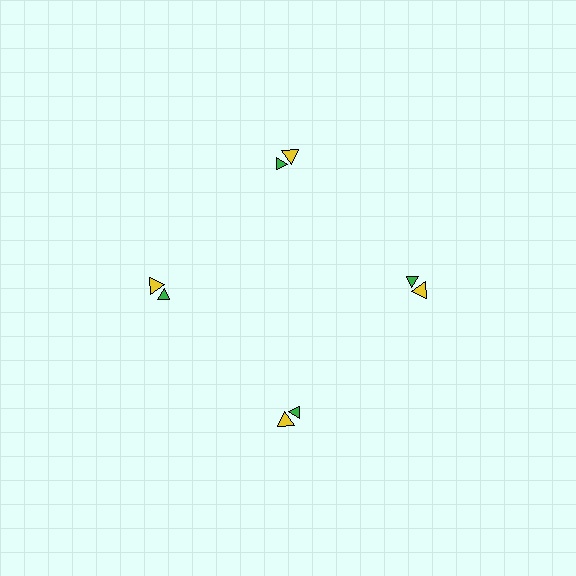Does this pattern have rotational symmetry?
Yes, this pattern has 4-fold rotational symmetry. It looks the same after rotating 90 degrees around the center.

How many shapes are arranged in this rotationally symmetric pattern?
There are 8 shapes, arranged in 4 groups of 2.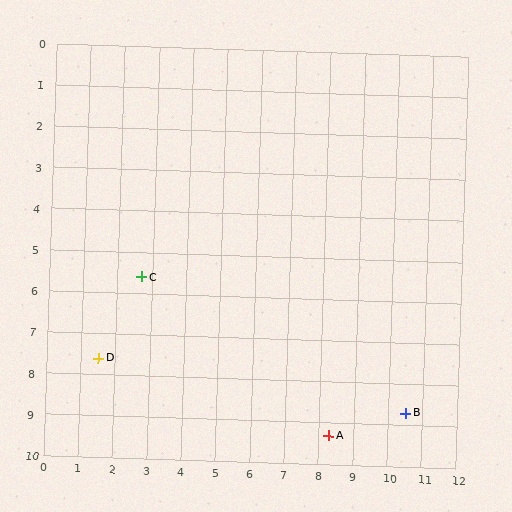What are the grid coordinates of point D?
Point D is at approximately (1.5, 7.6).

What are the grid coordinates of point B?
Point B is at approximately (10.5, 8.7).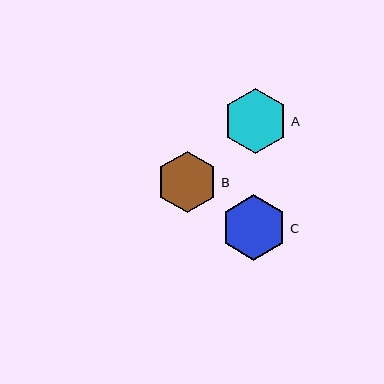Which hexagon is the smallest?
Hexagon B is the smallest with a size of approximately 61 pixels.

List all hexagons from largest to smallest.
From largest to smallest: C, A, B.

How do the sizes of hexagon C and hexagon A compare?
Hexagon C and hexagon A are approximately the same size.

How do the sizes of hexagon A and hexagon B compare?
Hexagon A and hexagon B are approximately the same size.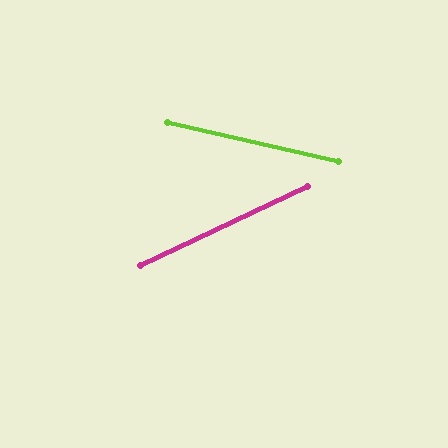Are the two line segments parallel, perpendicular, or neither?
Neither parallel nor perpendicular — they differ by about 38°.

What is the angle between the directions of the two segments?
Approximately 38 degrees.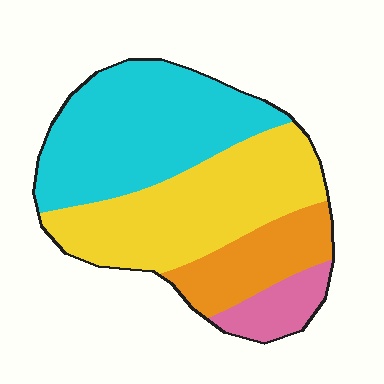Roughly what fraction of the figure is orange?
Orange takes up about one sixth (1/6) of the figure.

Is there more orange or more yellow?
Yellow.